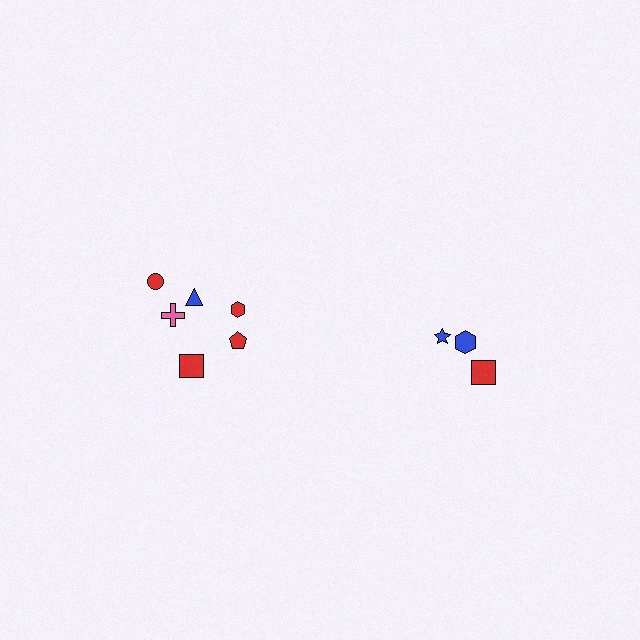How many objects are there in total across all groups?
There are 9 objects.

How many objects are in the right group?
There are 3 objects.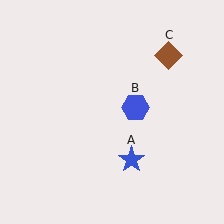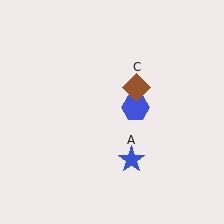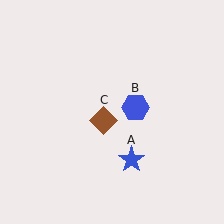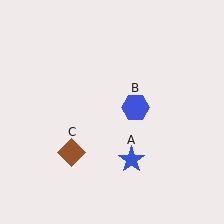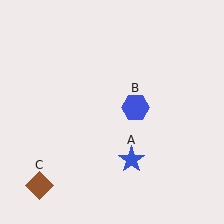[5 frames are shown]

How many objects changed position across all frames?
1 object changed position: brown diamond (object C).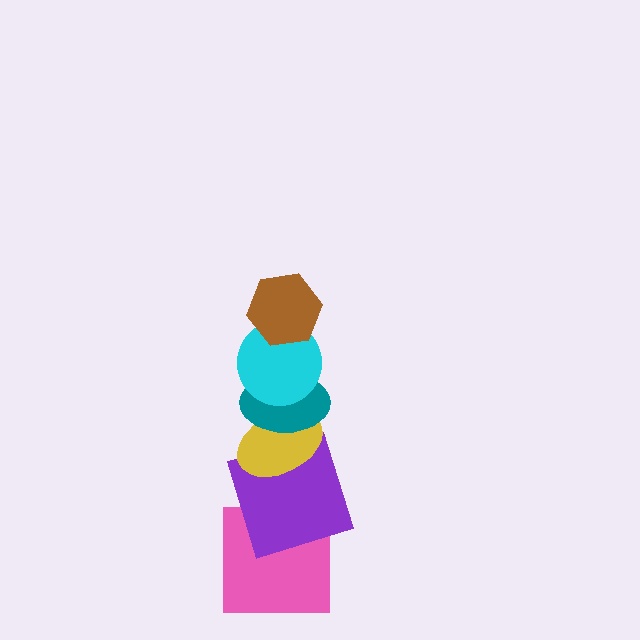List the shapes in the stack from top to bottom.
From top to bottom: the brown hexagon, the cyan circle, the teal ellipse, the yellow ellipse, the purple square, the pink square.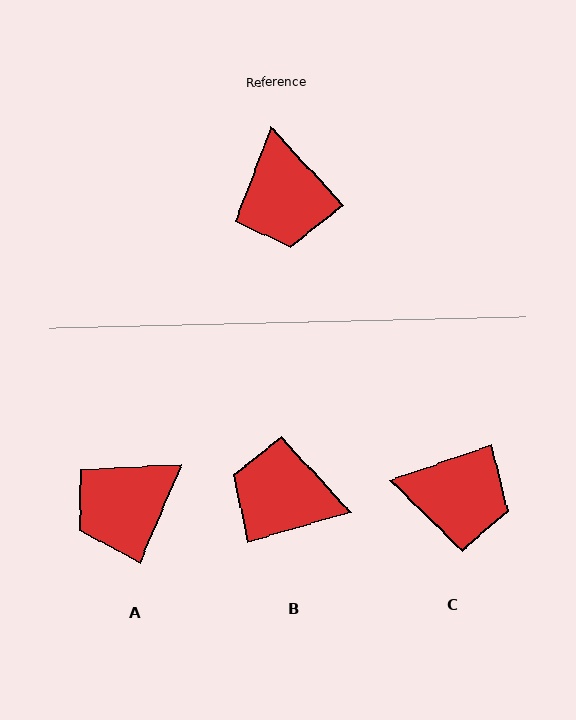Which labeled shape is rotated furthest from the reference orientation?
B, about 117 degrees away.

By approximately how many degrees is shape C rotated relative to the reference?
Approximately 66 degrees counter-clockwise.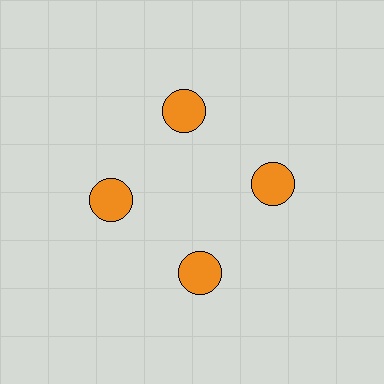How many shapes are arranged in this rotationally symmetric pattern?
There are 4 shapes, arranged in 4 groups of 1.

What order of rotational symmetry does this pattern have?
This pattern has 4-fold rotational symmetry.